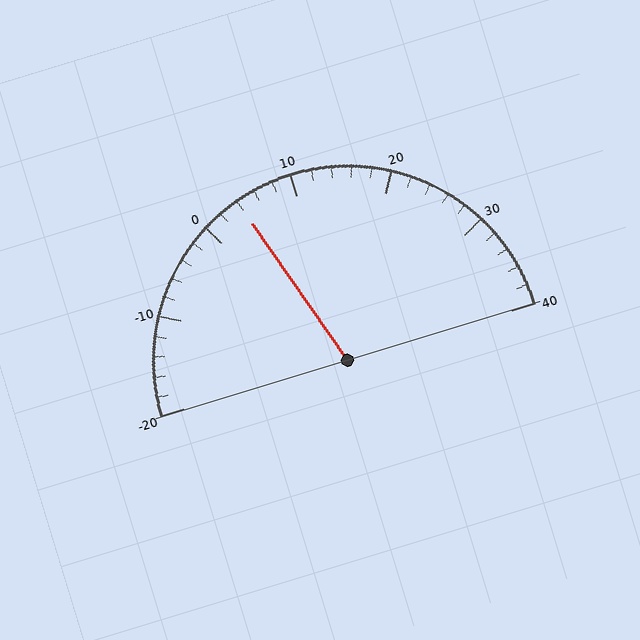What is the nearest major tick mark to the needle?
The nearest major tick mark is 0.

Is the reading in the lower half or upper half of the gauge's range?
The reading is in the lower half of the range (-20 to 40).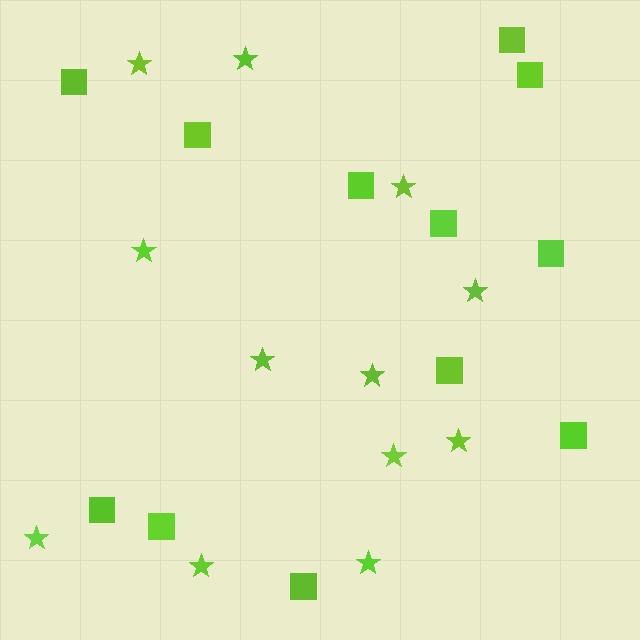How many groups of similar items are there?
There are 2 groups: one group of stars (12) and one group of squares (12).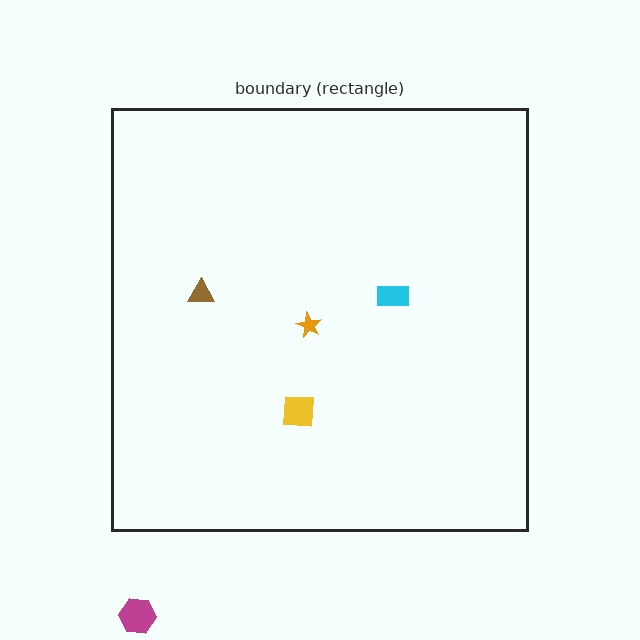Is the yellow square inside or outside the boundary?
Inside.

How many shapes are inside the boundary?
4 inside, 1 outside.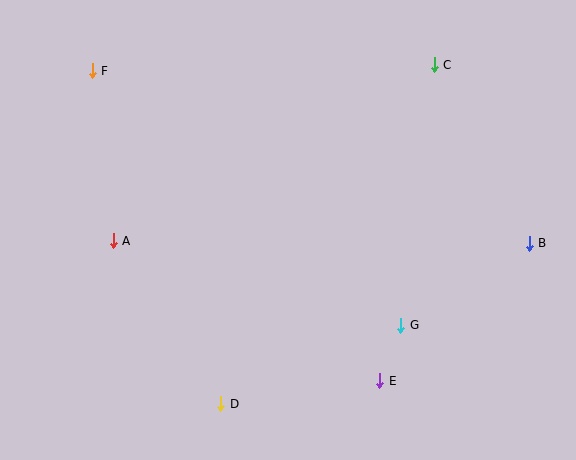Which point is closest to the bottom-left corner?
Point D is closest to the bottom-left corner.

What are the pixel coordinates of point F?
Point F is at (92, 71).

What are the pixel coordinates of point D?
Point D is at (221, 404).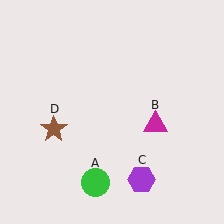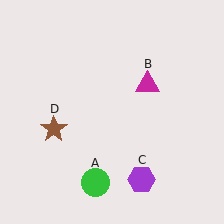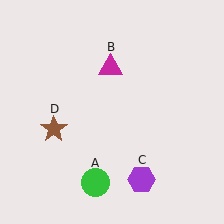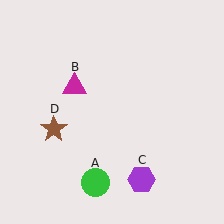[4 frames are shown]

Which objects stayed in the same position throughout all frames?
Green circle (object A) and purple hexagon (object C) and brown star (object D) remained stationary.